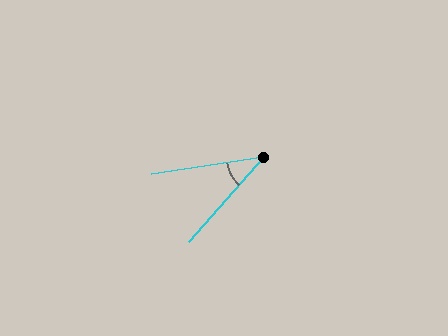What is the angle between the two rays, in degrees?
Approximately 40 degrees.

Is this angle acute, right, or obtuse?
It is acute.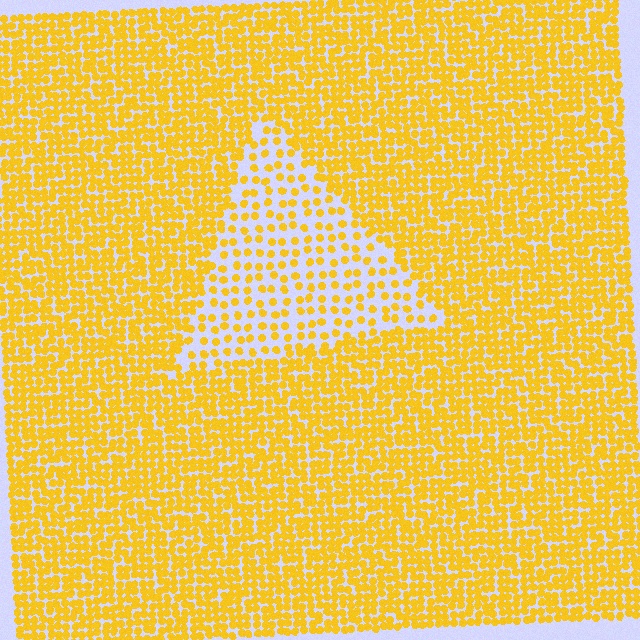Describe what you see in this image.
The image contains small yellow elements arranged at two different densities. A triangle-shaped region is visible where the elements are less densely packed than the surrounding area.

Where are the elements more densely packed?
The elements are more densely packed outside the triangle boundary.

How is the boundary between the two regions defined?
The boundary is defined by a change in element density (approximately 2.4x ratio). All elements are the same color, size, and shape.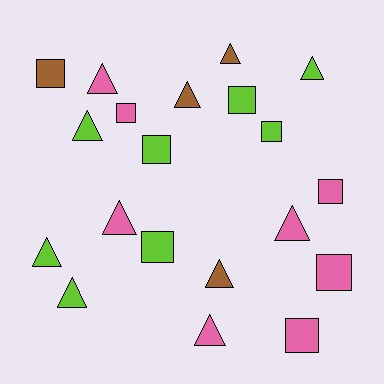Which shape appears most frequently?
Triangle, with 11 objects.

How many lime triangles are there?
There are 4 lime triangles.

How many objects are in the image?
There are 20 objects.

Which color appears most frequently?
Lime, with 8 objects.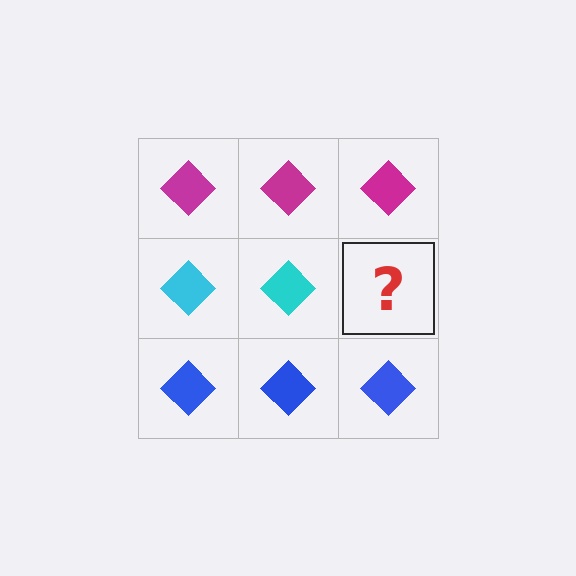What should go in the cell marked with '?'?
The missing cell should contain a cyan diamond.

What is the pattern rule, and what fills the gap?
The rule is that each row has a consistent color. The gap should be filled with a cyan diamond.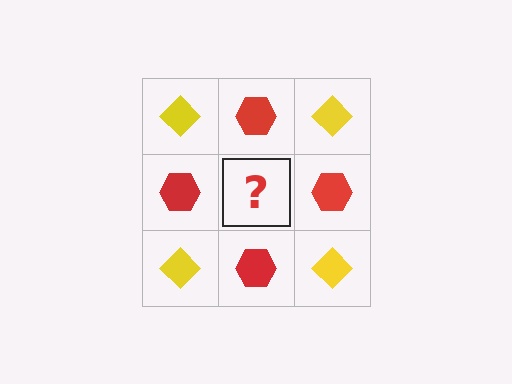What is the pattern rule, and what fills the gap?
The rule is that it alternates yellow diamond and red hexagon in a checkerboard pattern. The gap should be filled with a yellow diamond.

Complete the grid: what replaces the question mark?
The question mark should be replaced with a yellow diamond.